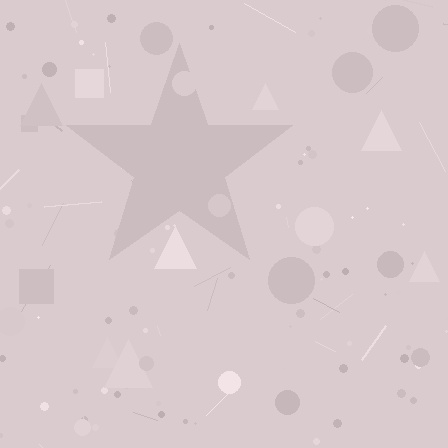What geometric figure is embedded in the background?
A star is embedded in the background.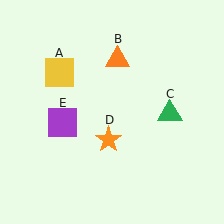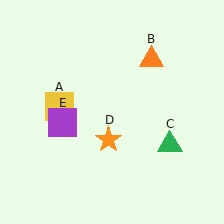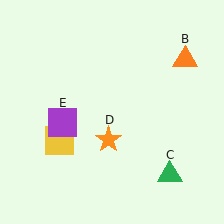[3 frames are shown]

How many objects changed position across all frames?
3 objects changed position: yellow square (object A), orange triangle (object B), green triangle (object C).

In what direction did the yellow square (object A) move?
The yellow square (object A) moved down.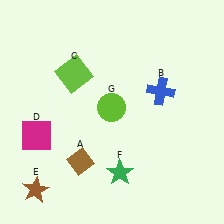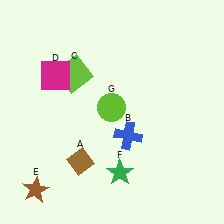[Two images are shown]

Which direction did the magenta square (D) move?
The magenta square (D) moved up.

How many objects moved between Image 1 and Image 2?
2 objects moved between the two images.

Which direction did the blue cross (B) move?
The blue cross (B) moved down.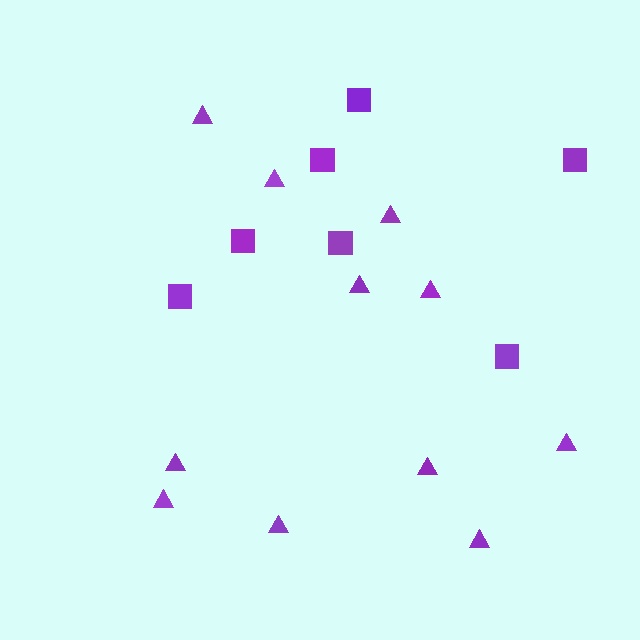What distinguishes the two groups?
There are 2 groups: one group of squares (7) and one group of triangles (11).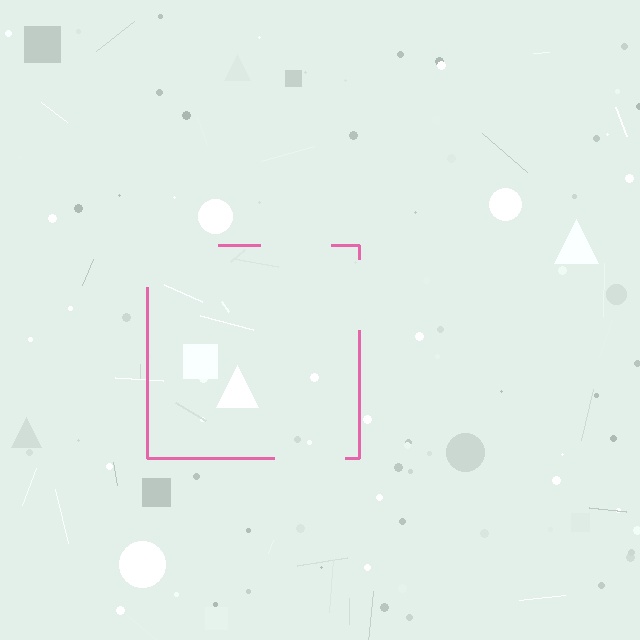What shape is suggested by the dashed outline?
The dashed outline suggests a square.